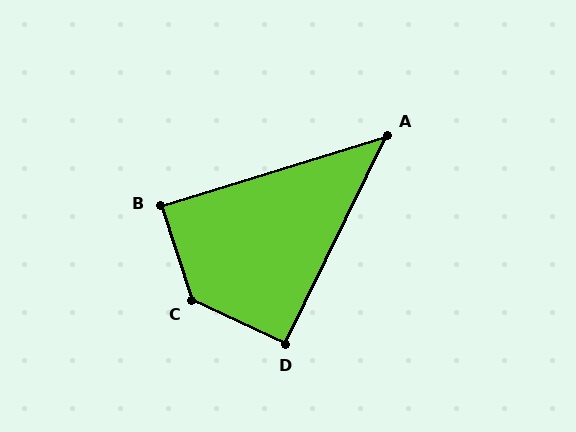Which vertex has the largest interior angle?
C, at approximately 133 degrees.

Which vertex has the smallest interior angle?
A, at approximately 47 degrees.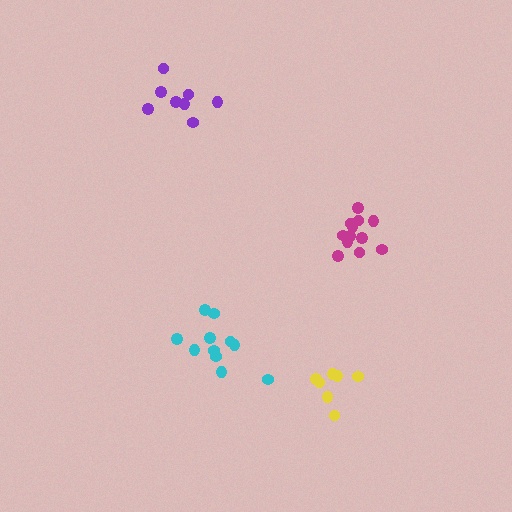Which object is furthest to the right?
The magenta cluster is rightmost.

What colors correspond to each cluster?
The clusters are colored: cyan, yellow, purple, magenta.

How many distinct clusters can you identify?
There are 4 distinct clusters.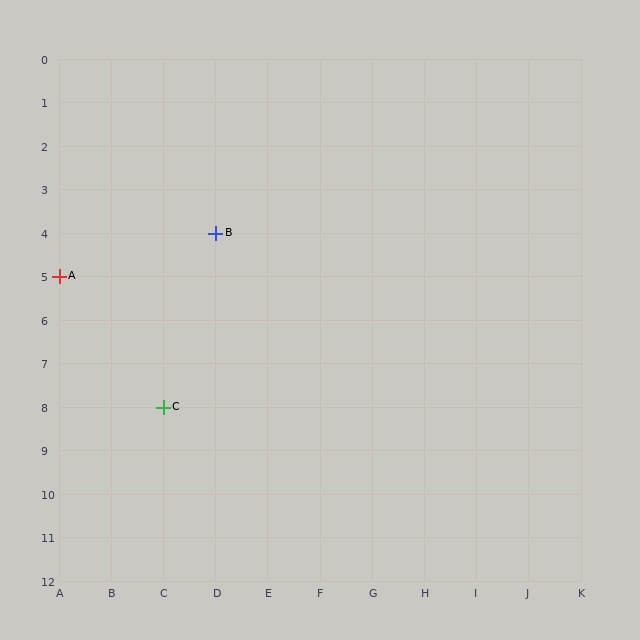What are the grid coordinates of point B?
Point B is at grid coordinates (D, 4).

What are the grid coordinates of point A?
Point A is at grid coordinates (A, 5).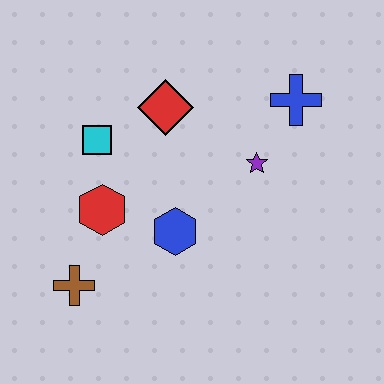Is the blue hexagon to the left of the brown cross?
No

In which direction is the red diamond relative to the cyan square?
The red diamond is to the right of the cyan square.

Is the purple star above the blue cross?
No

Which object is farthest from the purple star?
The brown cross is farthest from the purple star.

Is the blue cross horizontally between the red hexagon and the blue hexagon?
No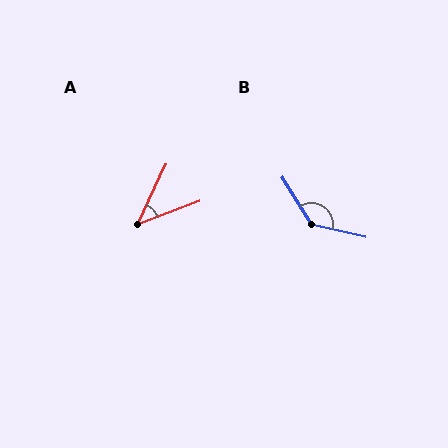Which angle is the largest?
B, at approximately 134 degrees.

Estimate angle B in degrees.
Approximately 134 degrees.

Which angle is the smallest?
A, at approximately 43 degrees.